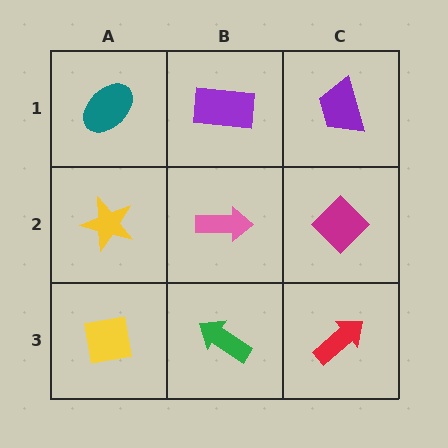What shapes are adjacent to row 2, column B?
A purple rectangle (row 1, column B), a green arrow (row 3, column B), a yellow star (row 2, column A), a magenta diamond (row 2, column C).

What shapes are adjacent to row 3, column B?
A pink arrow (row 2, column B), a yellow square (row 3, column A), a red arrow (row 3, column C).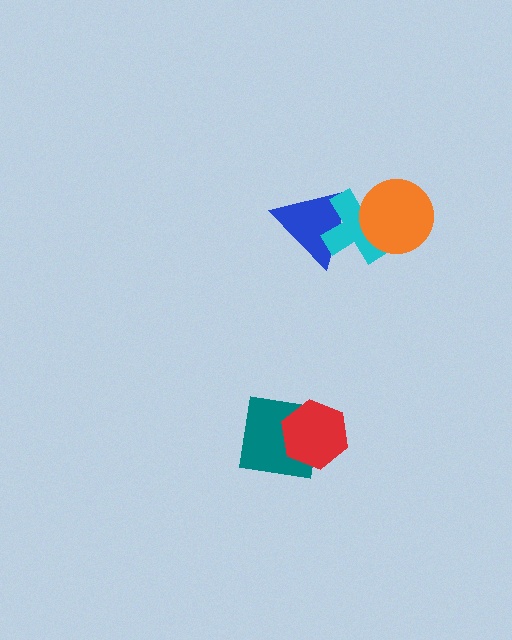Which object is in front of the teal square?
The red hexagon is in front of the teal square.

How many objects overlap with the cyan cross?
2 objects overlap with the cyan cross.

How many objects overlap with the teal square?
1 object overlaps with the teal square.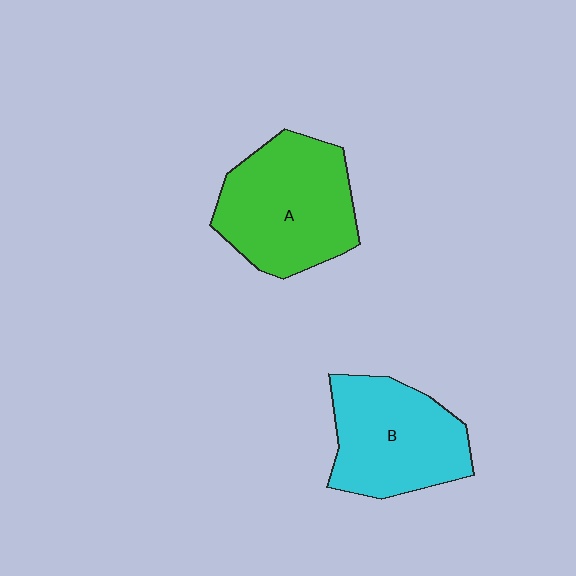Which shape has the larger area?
Shape A (green).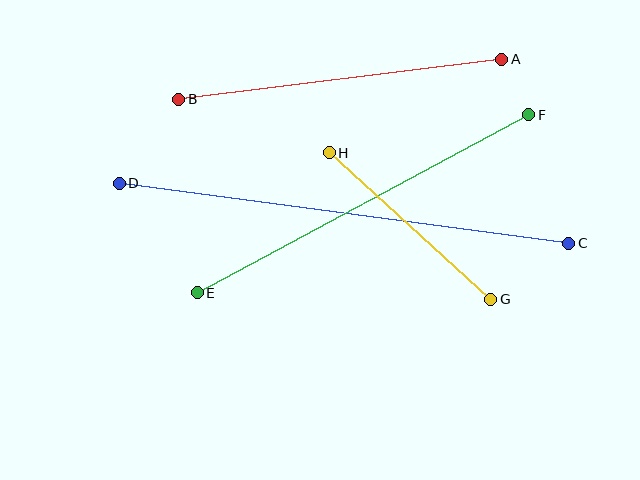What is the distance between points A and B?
The distance is approximately 325 pixels.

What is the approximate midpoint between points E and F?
The midpoint is at approximately (363, 204) pixels.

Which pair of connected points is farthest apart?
Points C and D are farthest apart.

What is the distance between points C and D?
The distance is approximately 453 pixels.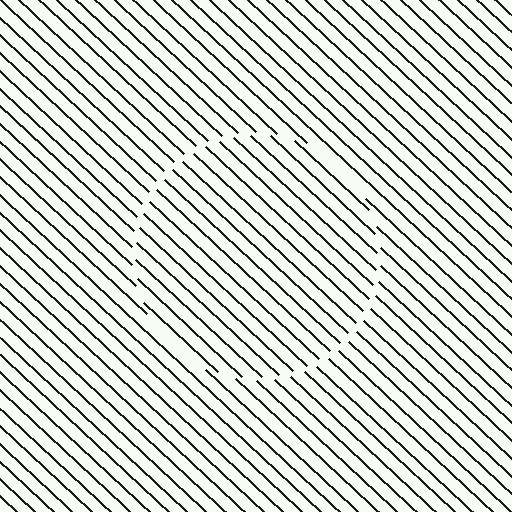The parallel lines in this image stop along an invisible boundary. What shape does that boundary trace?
An illusory circle. The interior of the shape contains the same grating, shifted by half a period — the contour is defined by the phase discontinuity where line-ends from the inner and outer gratings abut.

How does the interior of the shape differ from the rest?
The interior of the shape contains the same grating, shifted by half a period — the contour is defined by the phase discontinuity where line-ends from the inner and outer gratings abut.